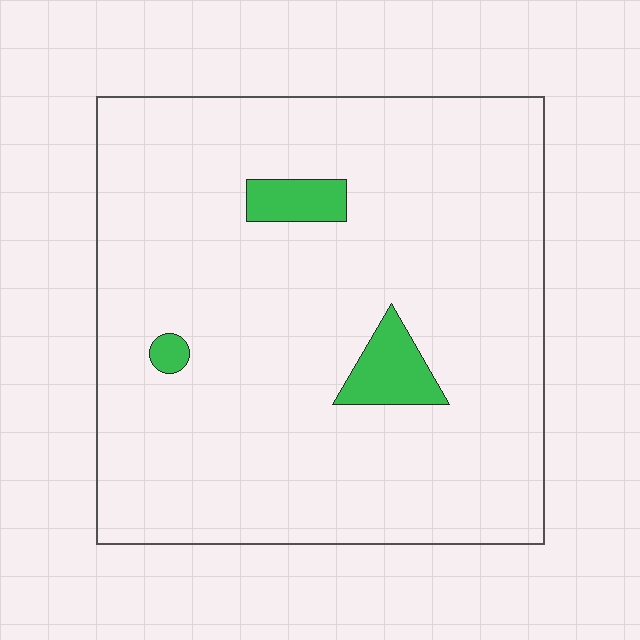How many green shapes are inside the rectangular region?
3.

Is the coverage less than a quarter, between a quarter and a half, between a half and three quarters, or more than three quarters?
Less than a quarter.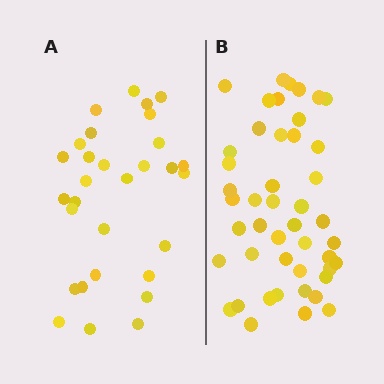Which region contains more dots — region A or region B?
Region B (the right region) has more dots.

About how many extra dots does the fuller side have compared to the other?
Region B has approximately 15 more dots than region A.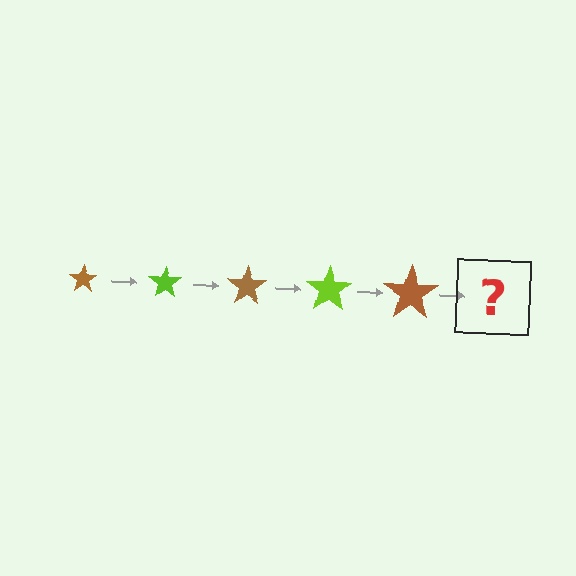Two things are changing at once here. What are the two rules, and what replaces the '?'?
The two rules are that the star grows larger each step and the color cycles through brown and lime. The '?' should be a lime star, larger than the previous one.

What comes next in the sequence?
The next element should be a lime star, larger than the previous one.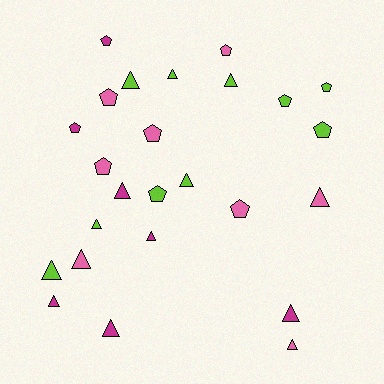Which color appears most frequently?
Lime, with 10 objects.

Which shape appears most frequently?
Triangle, with 14 objects.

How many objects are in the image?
There are 25 objects.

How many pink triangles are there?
There are 3 pink triangles.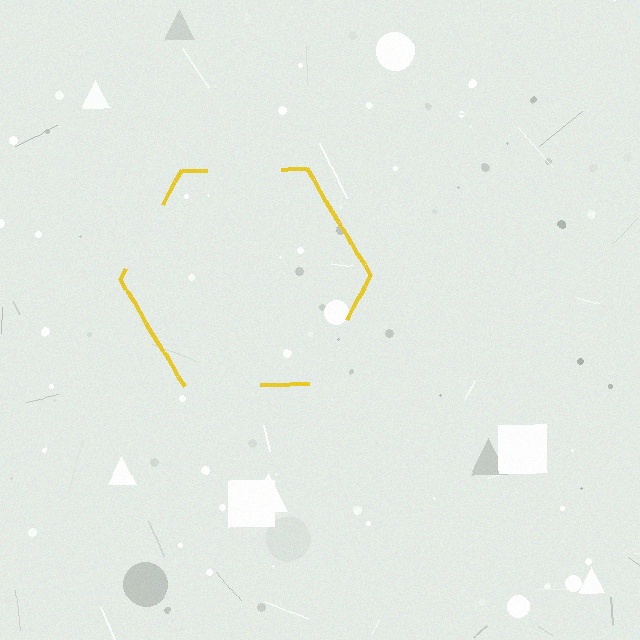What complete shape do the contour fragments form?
The contour fragments form a hexagon.